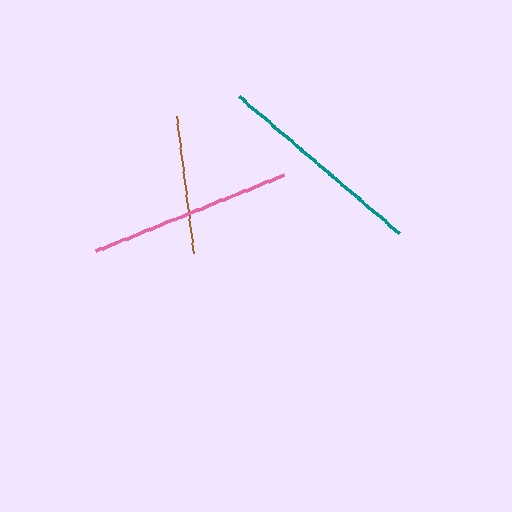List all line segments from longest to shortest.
From longest to shortest: teal, pink, brown.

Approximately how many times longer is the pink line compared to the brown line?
The pink line is approximately 1.5 times the length of the brown line.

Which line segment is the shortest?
The brown line is the shortest at approximately 139 pixels.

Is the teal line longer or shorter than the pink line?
The teal line is longer than the pink line.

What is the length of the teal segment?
The teal segment is approximately 210 pixels long.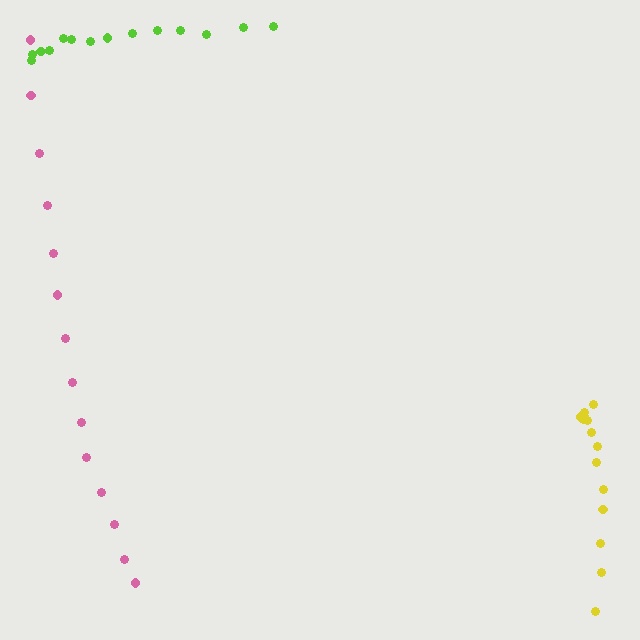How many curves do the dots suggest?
There are 3 distinct paths.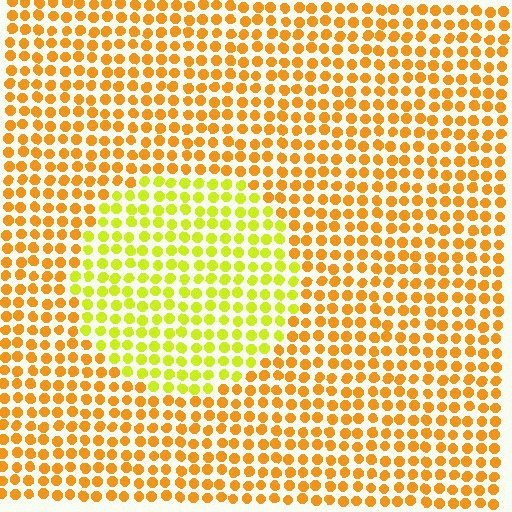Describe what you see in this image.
The image is filled with small orange elements in a uniform arrangement. A circle-shaped region is visible where the elements are tinted to a slightly different hue, forming a subtle color boundary.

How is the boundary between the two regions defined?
The boundary is defined purely by a slight shift in hue (about 37 degrees). Spacing, size, and orientation are identical on both sides.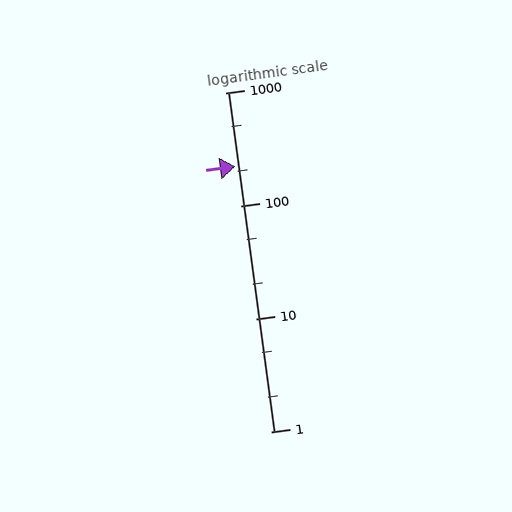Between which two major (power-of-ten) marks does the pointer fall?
The pointer is between 100 and 1000.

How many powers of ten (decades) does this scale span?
The scale spans 3 decades, from 1 to 1000.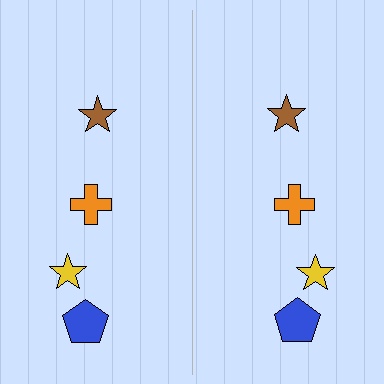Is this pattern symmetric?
Yes, this pattern has bilateral (reflection) symmetry.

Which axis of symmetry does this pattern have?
The pattern has a vertical axis of symmetry running through the center of the image.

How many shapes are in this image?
There are 8 shapes in this image.